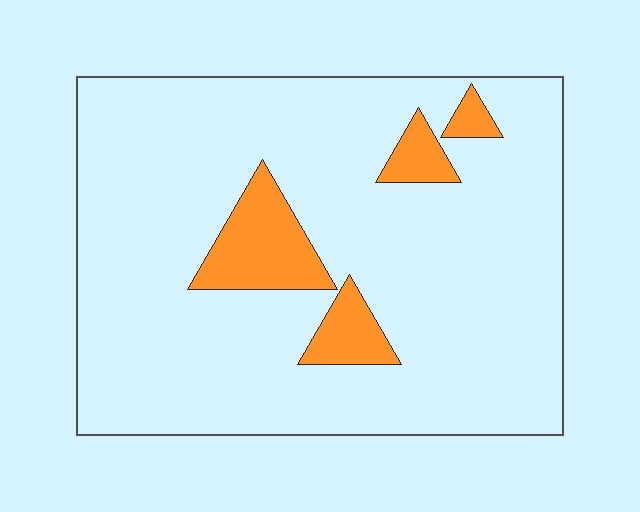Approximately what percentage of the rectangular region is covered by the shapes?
Approximately 10%.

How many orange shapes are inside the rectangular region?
4.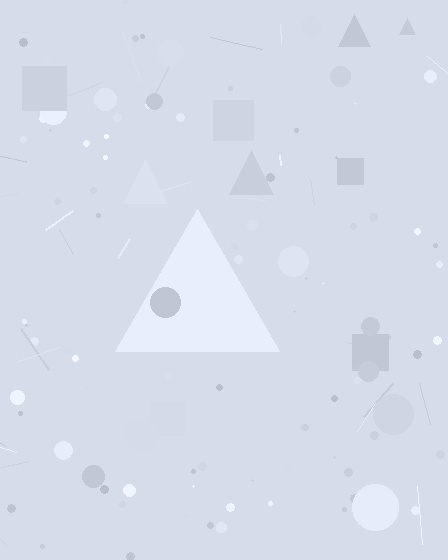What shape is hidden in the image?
A triangle is hidden in the image.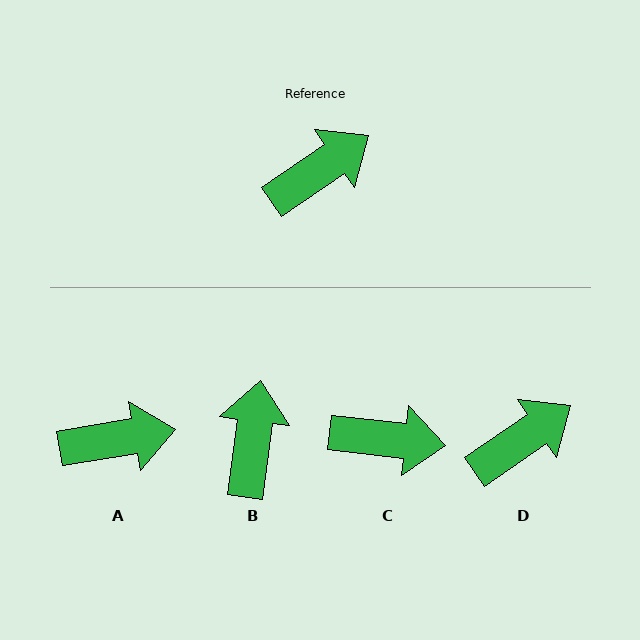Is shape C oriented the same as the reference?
No, it is off by about 41 degrees.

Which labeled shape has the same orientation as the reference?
D.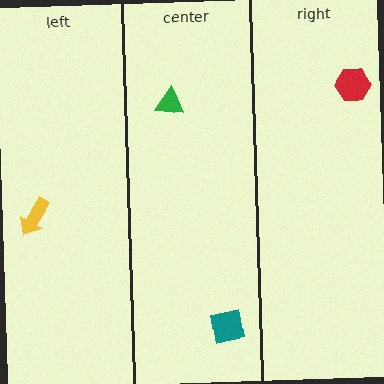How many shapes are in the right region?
1.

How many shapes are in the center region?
2.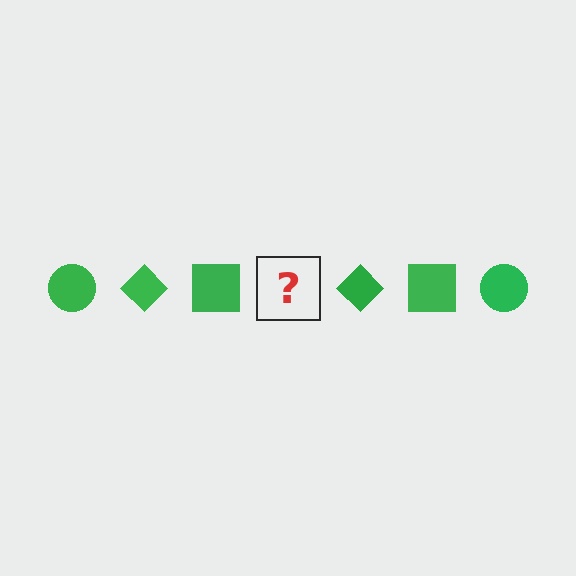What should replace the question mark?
The question mark should be replaced with a green circle.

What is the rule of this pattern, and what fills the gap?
The rule is that the pattern cycles through circle, diamond, square shapes in green. The gap should be filled with a green circle.